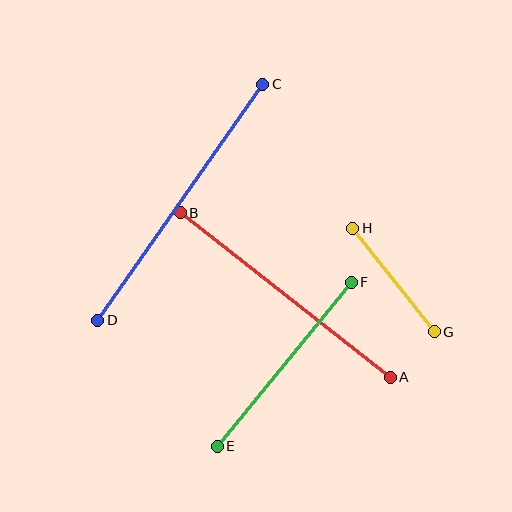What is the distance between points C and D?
The distance is approximately 288 pixels.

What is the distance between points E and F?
The distance is approximately 212 pixels.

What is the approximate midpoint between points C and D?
The midpoint is at approximately (180, 202) pixels.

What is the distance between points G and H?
The distance is approximately 132 pixels.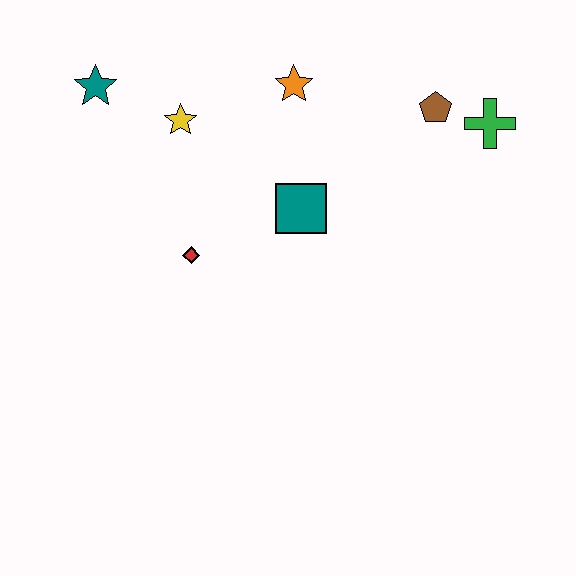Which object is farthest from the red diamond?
The green cross is farthest from the red diamond.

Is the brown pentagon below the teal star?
Yes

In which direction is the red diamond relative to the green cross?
The red diamond is to the left of the green cross.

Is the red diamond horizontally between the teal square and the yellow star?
Yes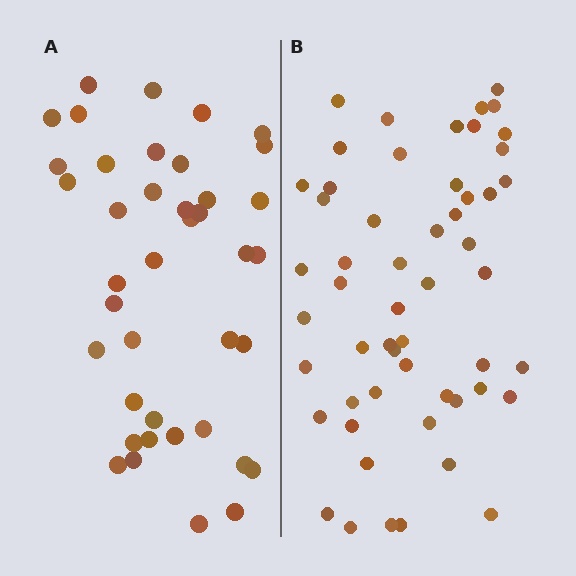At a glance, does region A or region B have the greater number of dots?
Region B (the right region) has more dots.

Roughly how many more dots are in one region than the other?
Region B has approximately 15 more dots than region A.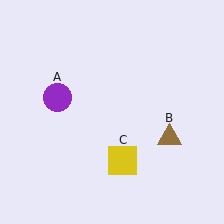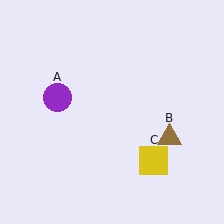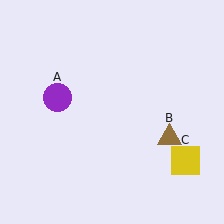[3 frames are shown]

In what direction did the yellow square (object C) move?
The yellow square (object C) moved right.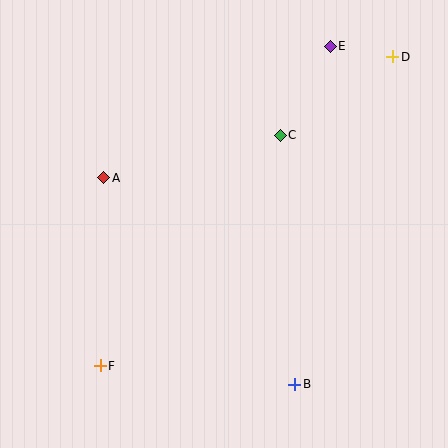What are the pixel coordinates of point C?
Point C is at (280, 135).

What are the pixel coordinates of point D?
Point D is at (393, 57).